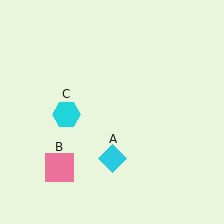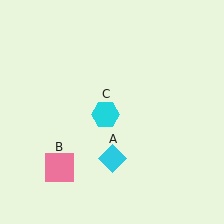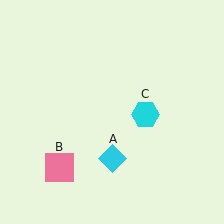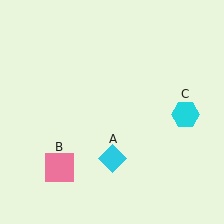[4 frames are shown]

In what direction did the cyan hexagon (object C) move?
The cyan hexagon (object C) moved right.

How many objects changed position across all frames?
1 object changed position: cyan hexagon (object C).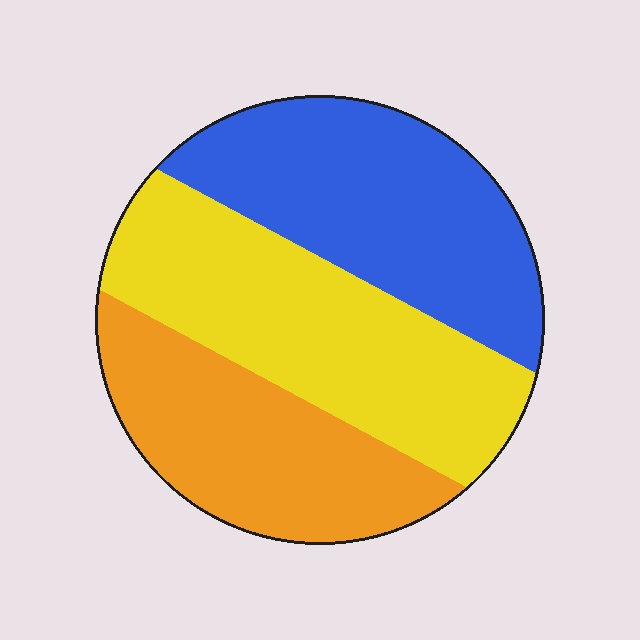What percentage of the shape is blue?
Blue takes up about one third (1/3) of the shape.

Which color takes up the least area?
Orange, at roughly 30%.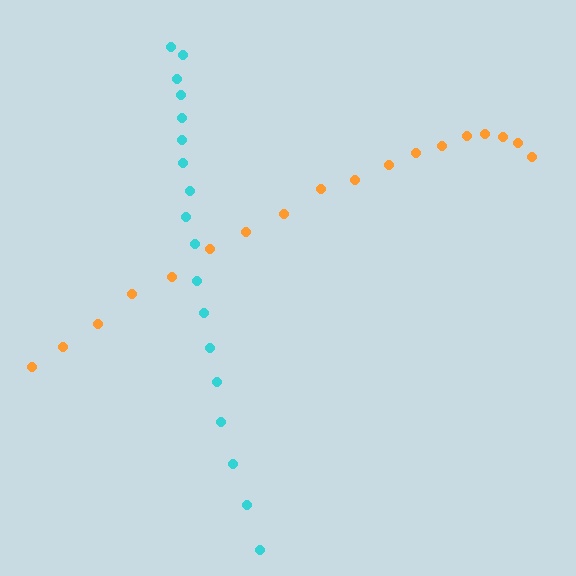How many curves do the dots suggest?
There are 2 distinct paths.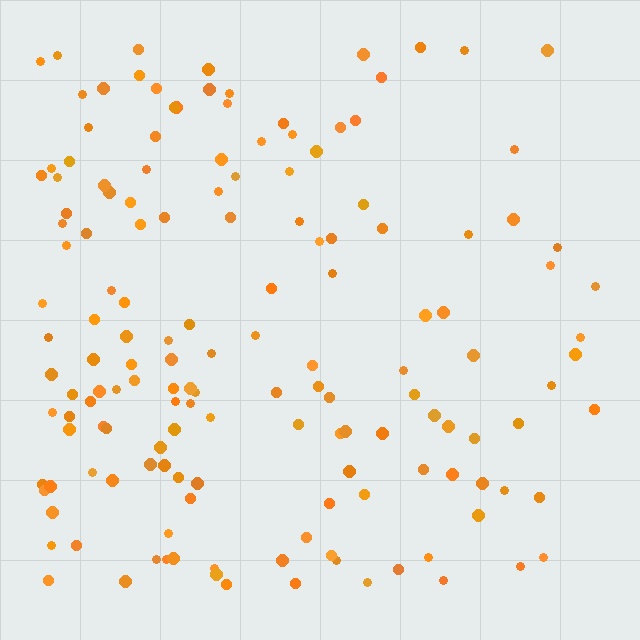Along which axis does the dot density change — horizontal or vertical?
Horizontal.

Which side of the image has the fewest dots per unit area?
The right.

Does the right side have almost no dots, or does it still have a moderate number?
Still a moderate number, just noticeably fewer than the left.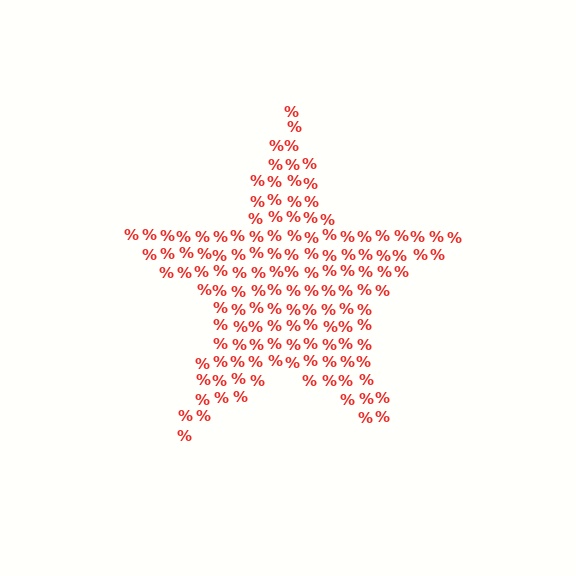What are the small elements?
The small elements are percent signs.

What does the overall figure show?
The overall figure shows a star.